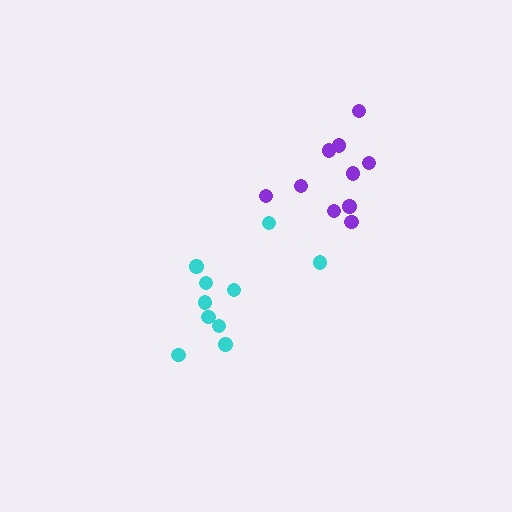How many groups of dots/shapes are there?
There are 2 groups.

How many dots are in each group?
Group 1: 10 dots, Group 2: 10 dots (20 total).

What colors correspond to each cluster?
The clusters are colored: purple, cyan.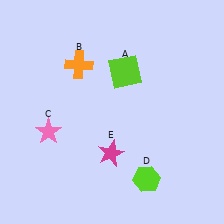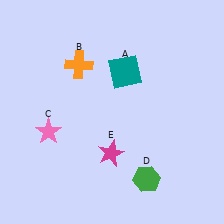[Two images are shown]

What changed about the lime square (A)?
In Image 1, A is lime. In Image 2, it changed to teal.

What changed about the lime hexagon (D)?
In Image 1, D is lime. In Image 2, it changed to green.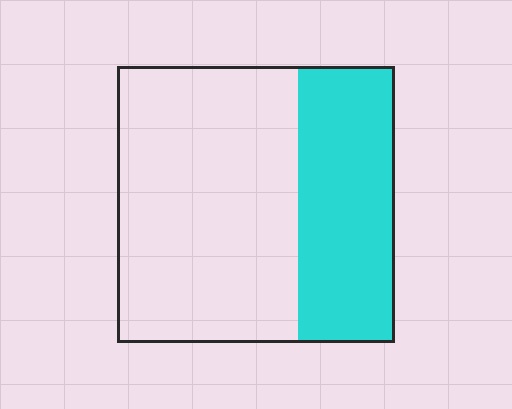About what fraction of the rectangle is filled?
About one third (1/3).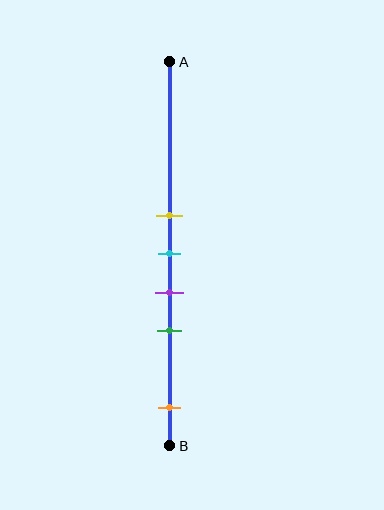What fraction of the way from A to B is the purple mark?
The purple mark is approximately 60% (0.6) of the way from A to B.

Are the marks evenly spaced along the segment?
No, the marks are not evenly spaced.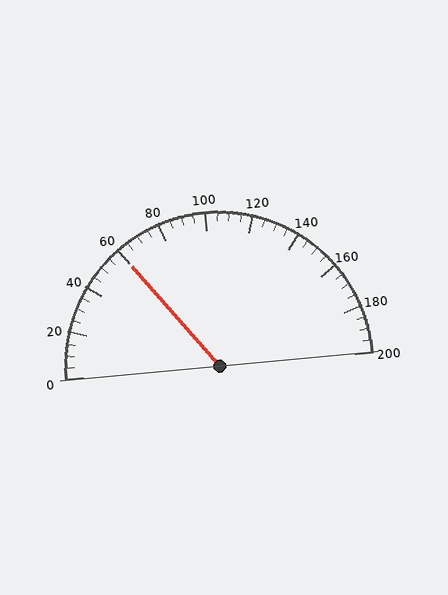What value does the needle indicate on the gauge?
The needle indicates approximately 60.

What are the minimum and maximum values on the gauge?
The gauge ranges from 0 to 200.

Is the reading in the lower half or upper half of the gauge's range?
The reading is in the lower half of the range (0 to 200).